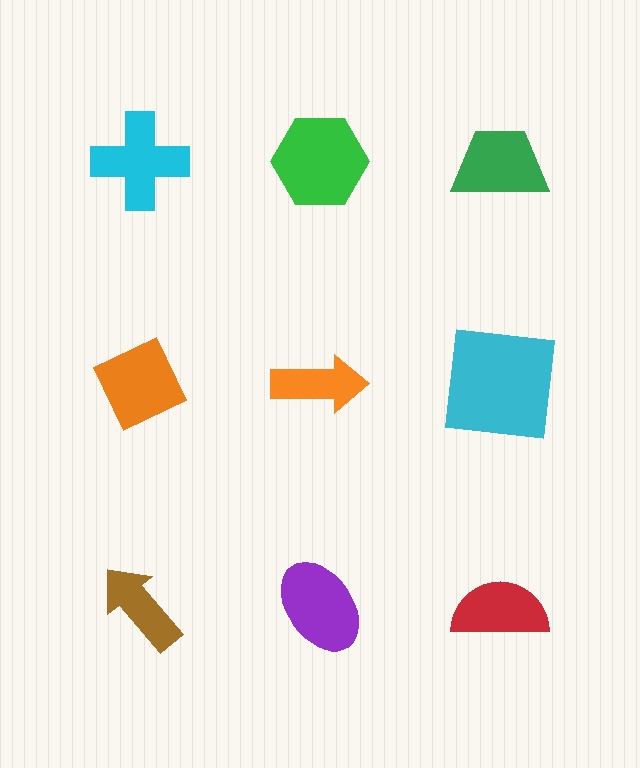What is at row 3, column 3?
A red semicircle.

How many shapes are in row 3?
3 shapes.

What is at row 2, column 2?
An orange arrow.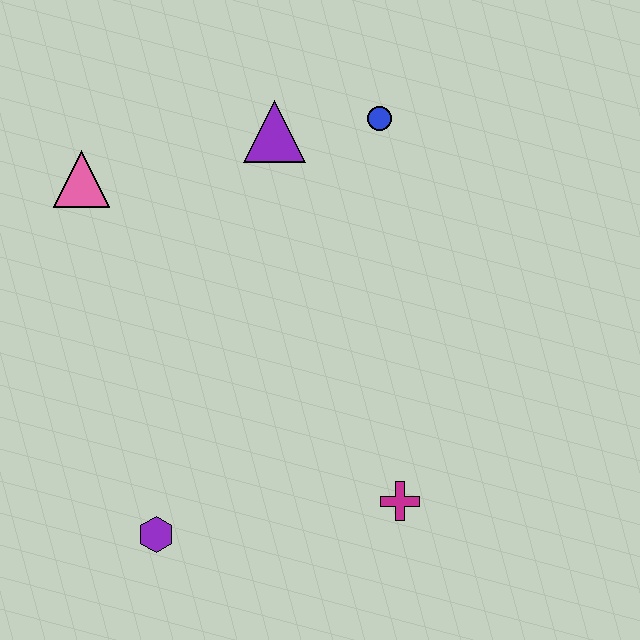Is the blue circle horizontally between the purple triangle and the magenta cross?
Yes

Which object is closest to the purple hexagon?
The magenta cross is closest to the purple hexagon.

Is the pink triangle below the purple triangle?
Yes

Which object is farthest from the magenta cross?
The pink triangle is farthest from the magenta cross.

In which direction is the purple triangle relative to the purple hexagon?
The purple triangle is above the purple hexagon.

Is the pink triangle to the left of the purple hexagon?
Yes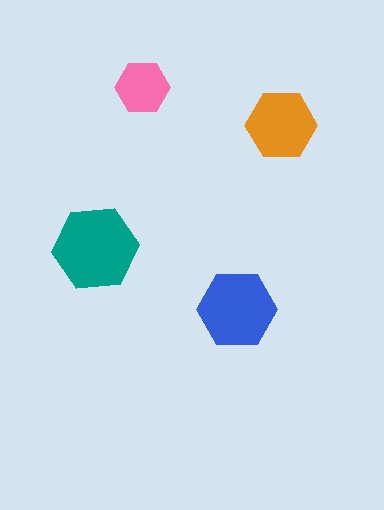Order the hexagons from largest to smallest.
the teal one, the blue one, the orange one, the pink one.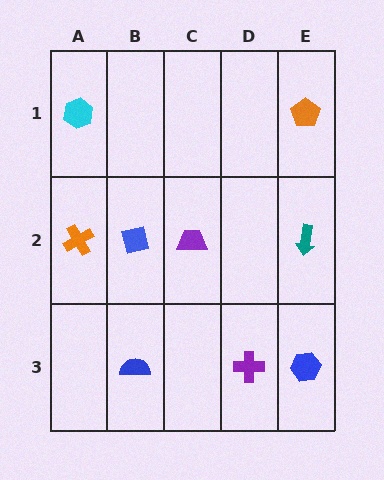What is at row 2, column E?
A teal arrow.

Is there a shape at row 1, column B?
No, that cell is empty.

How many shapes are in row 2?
4 shapes.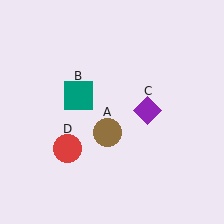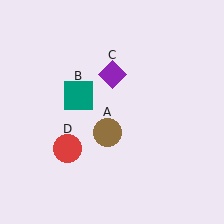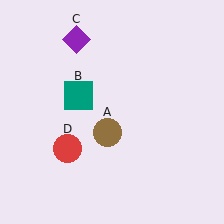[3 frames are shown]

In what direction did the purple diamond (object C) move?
The purple diamond (object C) moved up and to the left.